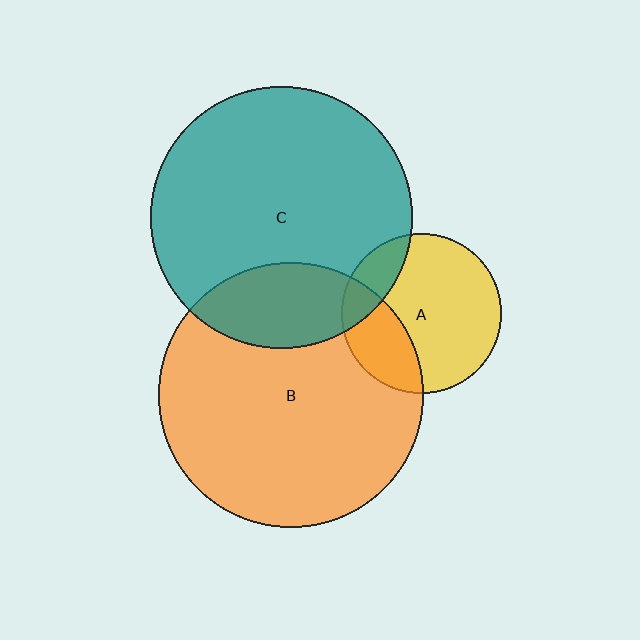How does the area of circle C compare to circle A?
Approximately 2.7 times.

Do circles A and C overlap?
Yes.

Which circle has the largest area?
Circle B (orange).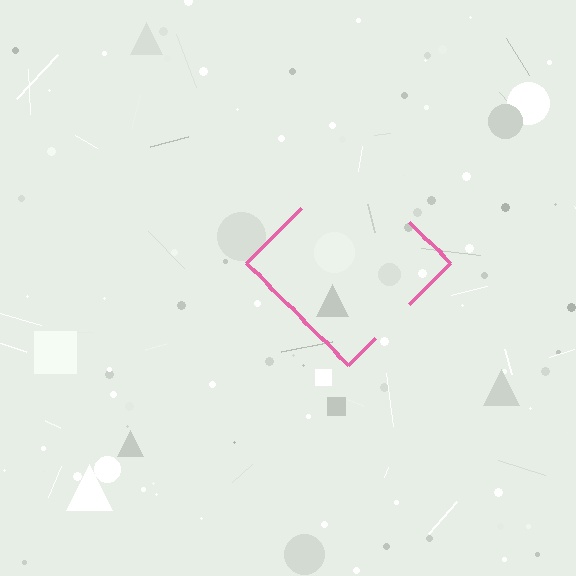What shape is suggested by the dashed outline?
The dashed outline suggests a diamond.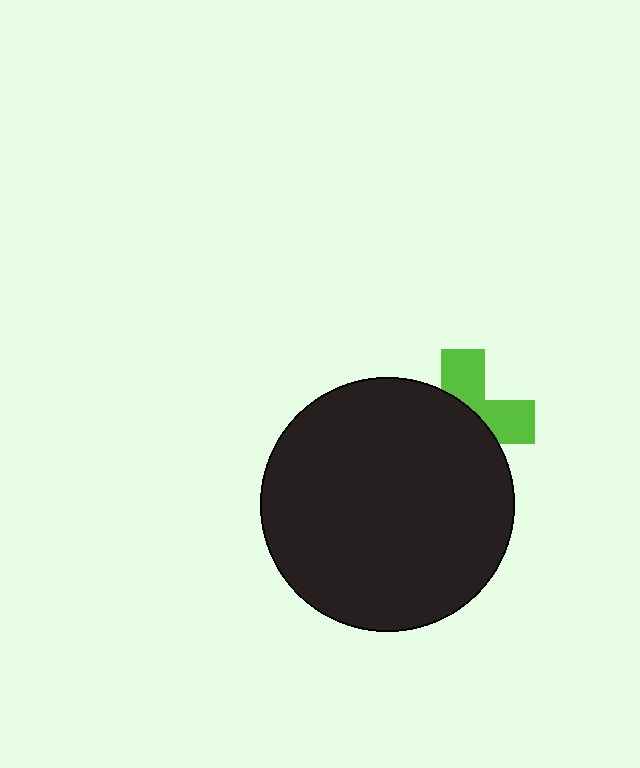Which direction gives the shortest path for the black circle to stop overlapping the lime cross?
Moving toward the lower-left gives the shortest separation.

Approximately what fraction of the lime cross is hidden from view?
Roughly 59% of the lime cross is hidden behind the black circle.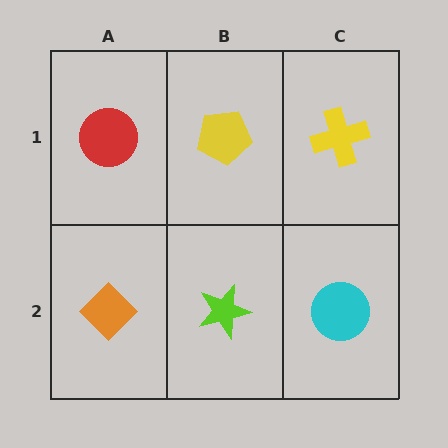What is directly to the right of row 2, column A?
A lime star.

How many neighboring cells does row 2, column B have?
3.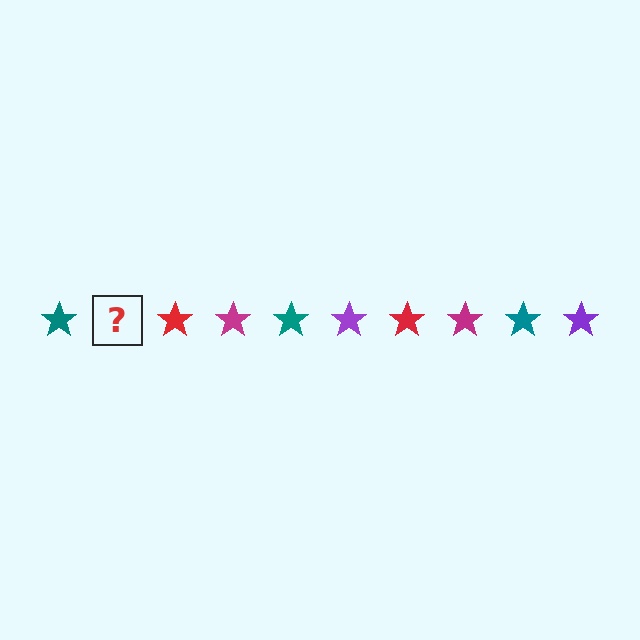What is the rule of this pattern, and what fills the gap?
The rule is that the pattern cycles through teal, purple, red, magenta stars. The gap should be filled with a purple star.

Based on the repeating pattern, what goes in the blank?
The blank should be a purple star.